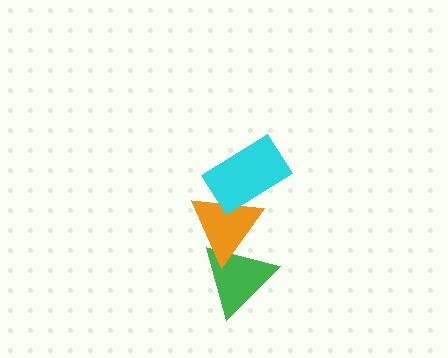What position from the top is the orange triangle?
The orange triangle is 2nd from the top.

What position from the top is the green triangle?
The green triangle is 3rd from the top.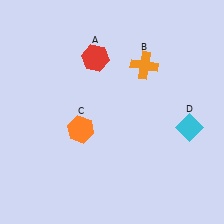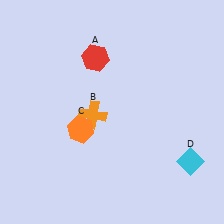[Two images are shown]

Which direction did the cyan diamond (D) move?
The cyan diamond (D) moved down.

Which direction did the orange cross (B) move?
The orange cross (B) moved left.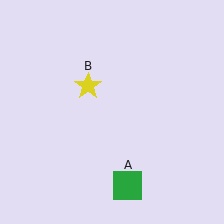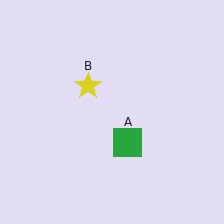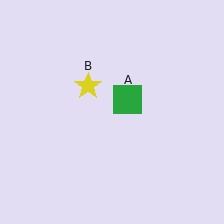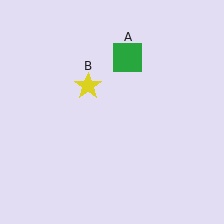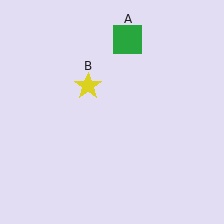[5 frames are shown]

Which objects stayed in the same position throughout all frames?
Yellow star (object B) remained stationary.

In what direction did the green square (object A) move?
The green square (object A) moved up.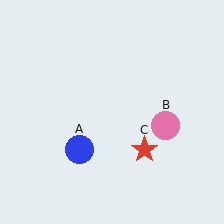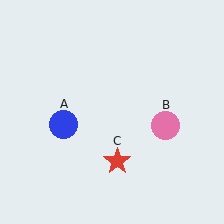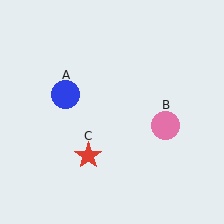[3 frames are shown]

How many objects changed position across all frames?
2 objects changed position: blue circle (object A), red star (object C).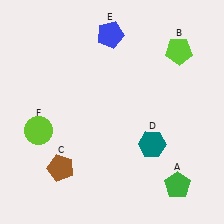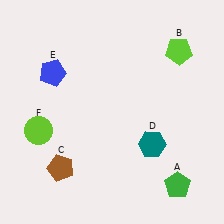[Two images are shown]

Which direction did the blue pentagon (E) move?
The blue pentagon (E) moved left.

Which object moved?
The blue pentagon (E) moved left.